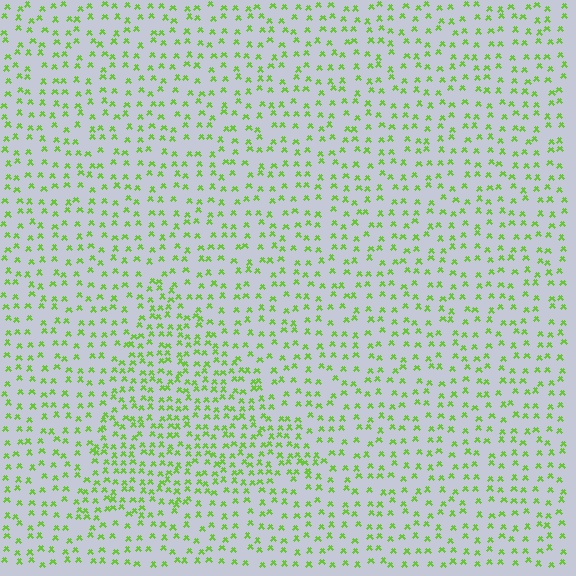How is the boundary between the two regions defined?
The boundary is defined by a change in element density (approximately 1.7x ratio). All elements are the same color, size, and shape.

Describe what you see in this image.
The image contains small lime elements arranged at two different densities. A triangle-shaped region is visible where the elements are more densely packed than the surrounding area.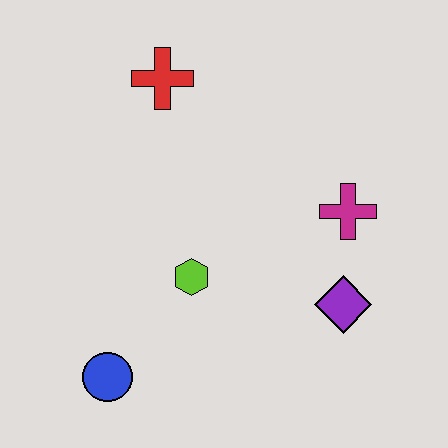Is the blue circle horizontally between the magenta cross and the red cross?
No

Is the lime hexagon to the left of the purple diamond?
Yes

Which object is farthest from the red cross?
The blue circle is farthest from the red cross.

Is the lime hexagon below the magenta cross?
Yes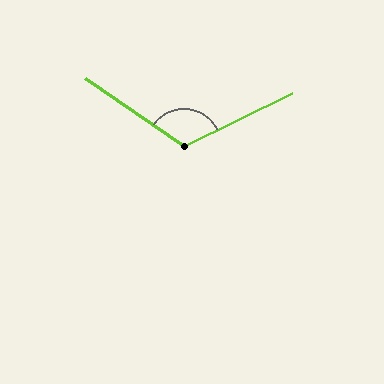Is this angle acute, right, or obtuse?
It is obtuse.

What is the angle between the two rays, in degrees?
Approximately 120 degrees.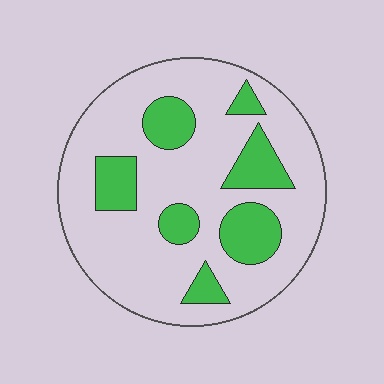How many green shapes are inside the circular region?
7.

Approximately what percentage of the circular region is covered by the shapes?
Approximately 25%.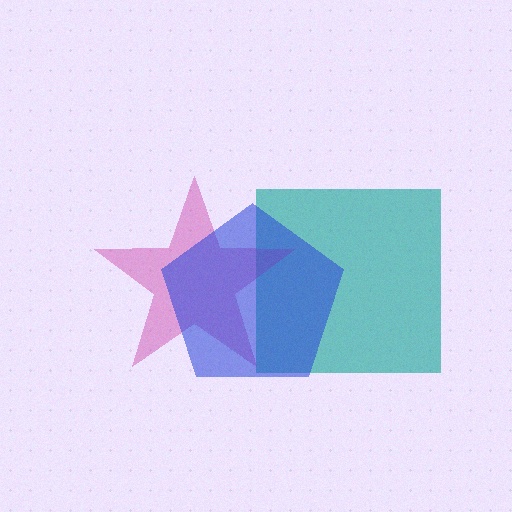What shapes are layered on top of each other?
The layered shapes are: a teal square, a magenta star, a blue pentagon.